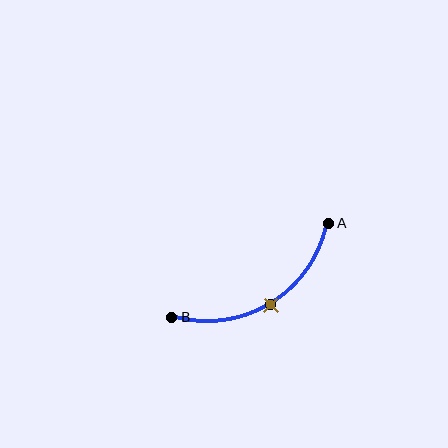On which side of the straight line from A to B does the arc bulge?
The arc bulges below the straight line connecting A and B.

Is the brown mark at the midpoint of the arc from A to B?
Yes. The brown mark lies on the arc at equal arc-length from both A and B — it is the arc midpoint.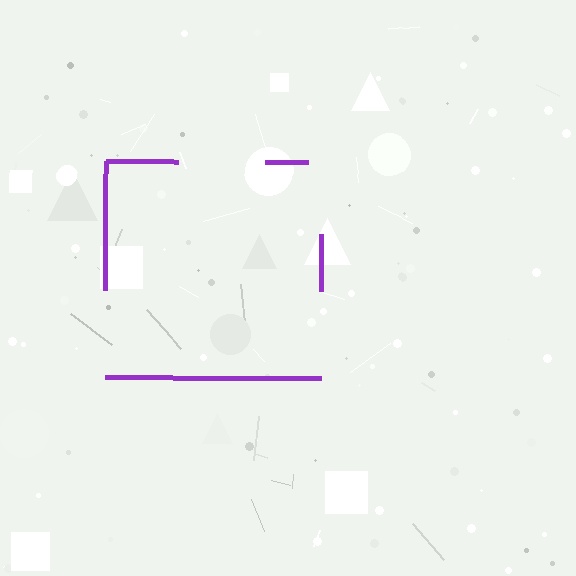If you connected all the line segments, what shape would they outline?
They would outline a square.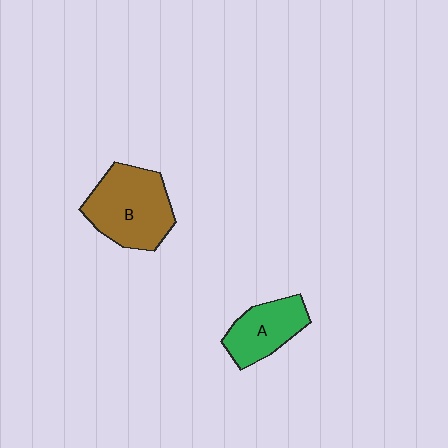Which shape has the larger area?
Shape B (brown).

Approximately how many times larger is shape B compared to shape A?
Approximately 1.5 times.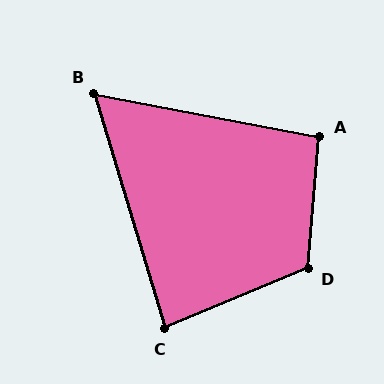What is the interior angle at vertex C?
Approximately 84 degrees (acute).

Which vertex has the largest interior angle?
D, at approximately 117 degrees.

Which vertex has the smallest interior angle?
B, at approximately 63 degrees.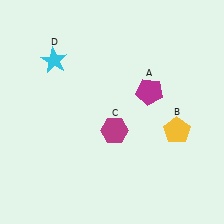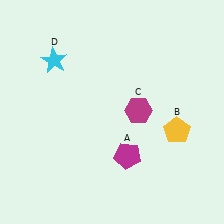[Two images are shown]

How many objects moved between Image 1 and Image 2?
2 objects moved between the two images.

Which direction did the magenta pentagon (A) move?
The magenta pentagon (A) moved down.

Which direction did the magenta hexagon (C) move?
The magenta hexagon (C) moved right.